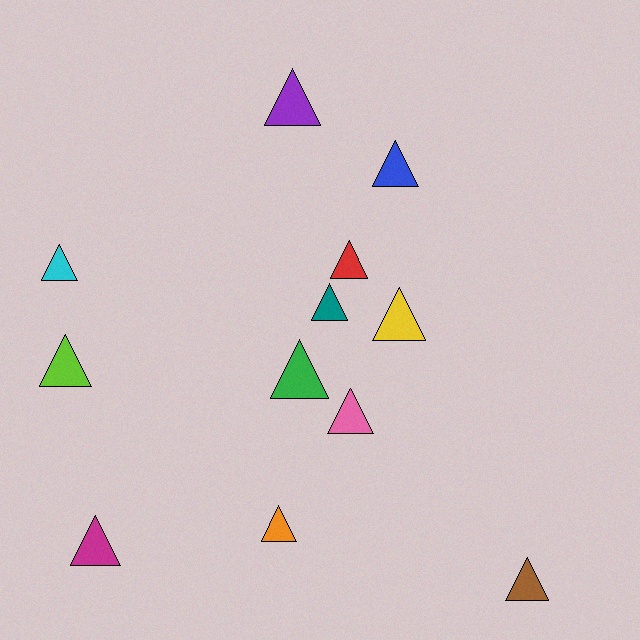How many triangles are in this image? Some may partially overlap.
There are 12 triangles.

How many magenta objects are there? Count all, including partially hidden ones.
There is 1 magenta object.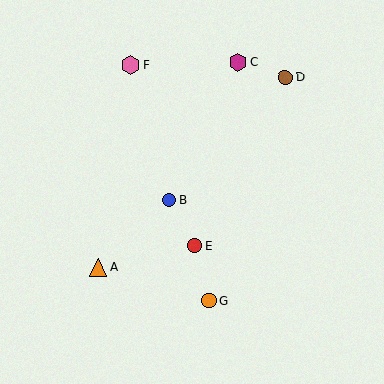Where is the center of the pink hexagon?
The center of the pink hexagon is at (131, 65).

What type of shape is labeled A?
Shape A is an orange triangle.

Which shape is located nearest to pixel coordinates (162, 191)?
The blue circle (labeled B) at (169, 200) is nearest to that location.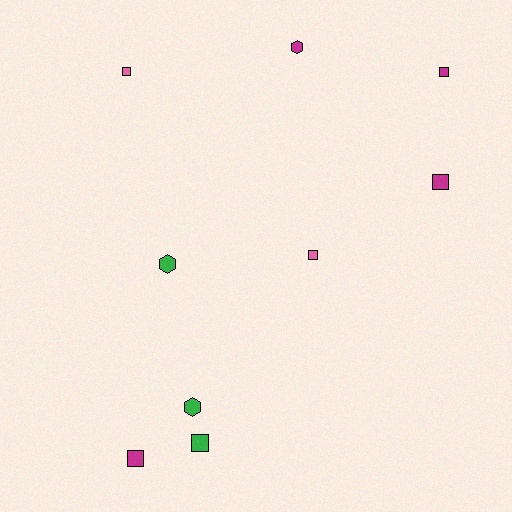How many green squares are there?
There is 1 green square.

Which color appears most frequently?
Magenta, with 4 objects.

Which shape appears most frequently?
Square, with 6 objects.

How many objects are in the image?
There are 9 objects.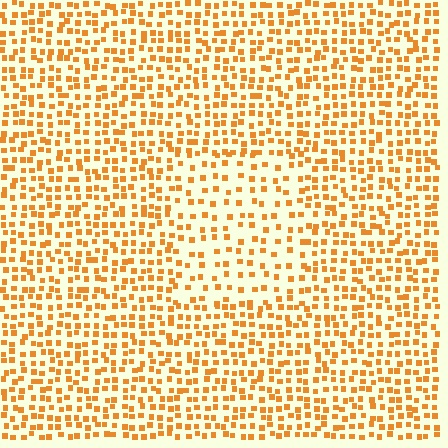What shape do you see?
I see a rectangle.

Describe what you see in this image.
The image contains small orange elements arranged at two different densities. A rectangle-shaped region is visible where the elements are less densely packed than the surrounding area.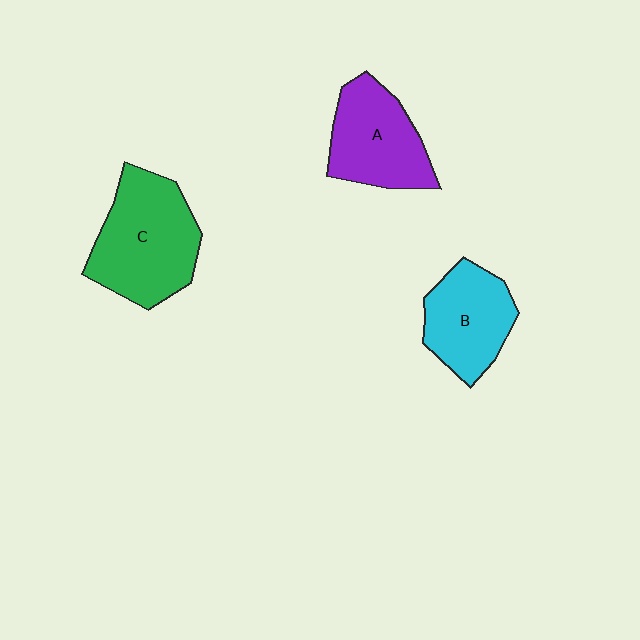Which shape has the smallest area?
Shape B (cyan).